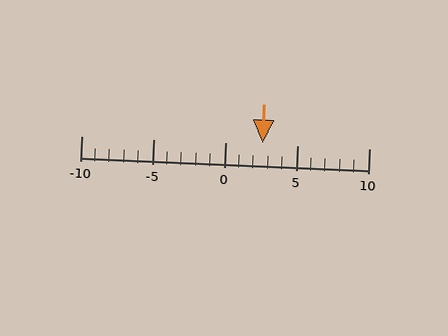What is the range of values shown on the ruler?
The ruler shows values from -10 to 10.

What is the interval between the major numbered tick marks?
The major tick marks are spaced 5 units apart.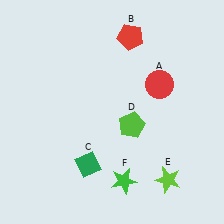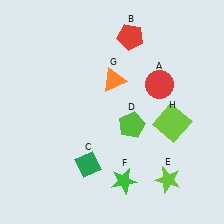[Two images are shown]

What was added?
An orange triangle (G), a lime square (H) were added in Image 2.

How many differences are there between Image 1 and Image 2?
There are 2 differences between the two images.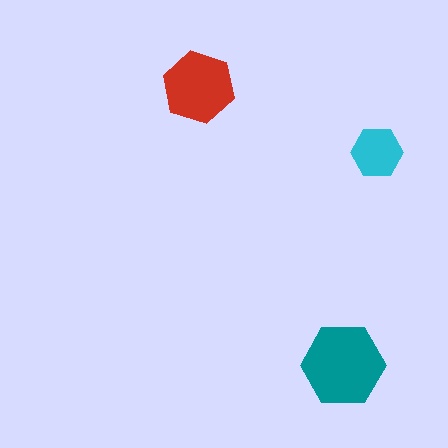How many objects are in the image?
There are 3 objects in the image.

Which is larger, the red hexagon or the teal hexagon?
The teal one.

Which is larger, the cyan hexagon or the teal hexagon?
The teal one.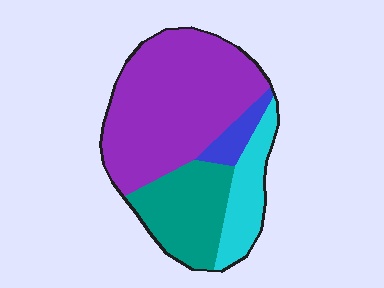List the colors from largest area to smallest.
From largest to smallest: purple, teal, cyan, blue.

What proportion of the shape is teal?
Teal covers 24% of the shape.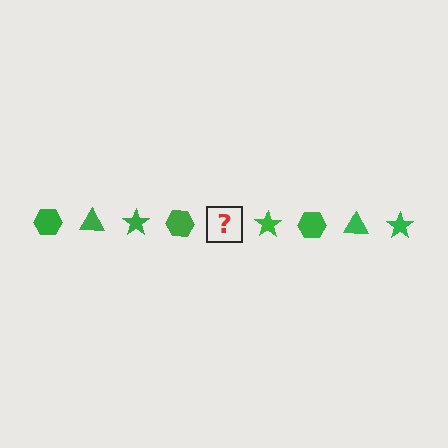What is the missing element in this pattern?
The missing element is a green triangle.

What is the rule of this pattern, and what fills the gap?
The rule is that the pattern cycles through hexagon, triangle, star shapes in green. The gap should be filled with a green triangle.